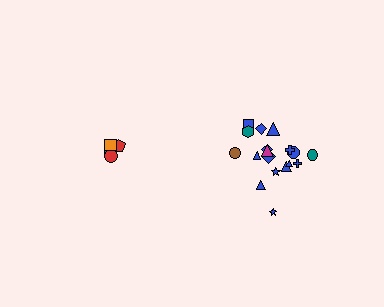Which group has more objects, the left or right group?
The right group.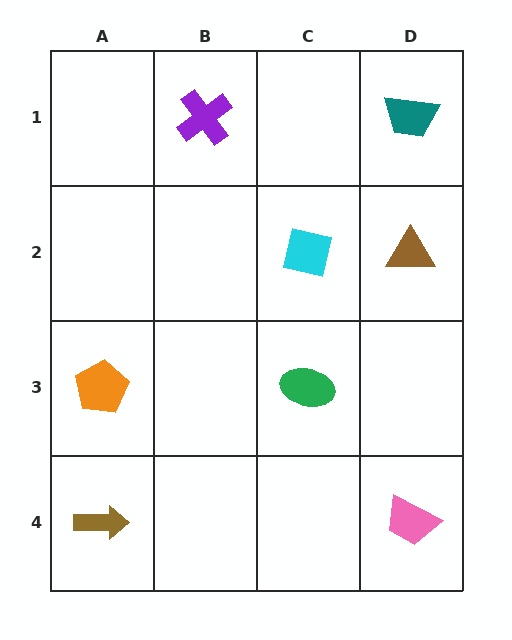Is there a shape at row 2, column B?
No, that cell is empty.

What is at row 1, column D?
A teal trapezoid.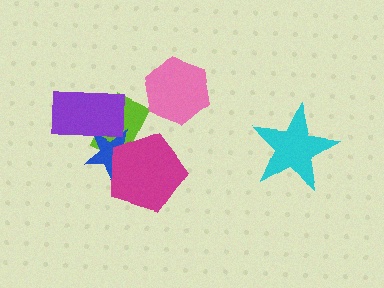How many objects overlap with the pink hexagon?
0 objects overlap with the pink hexagon.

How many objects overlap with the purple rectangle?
2 objects overlap with the purple rectangle.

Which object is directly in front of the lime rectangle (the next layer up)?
The blue star is directly in front of the lime rectangle.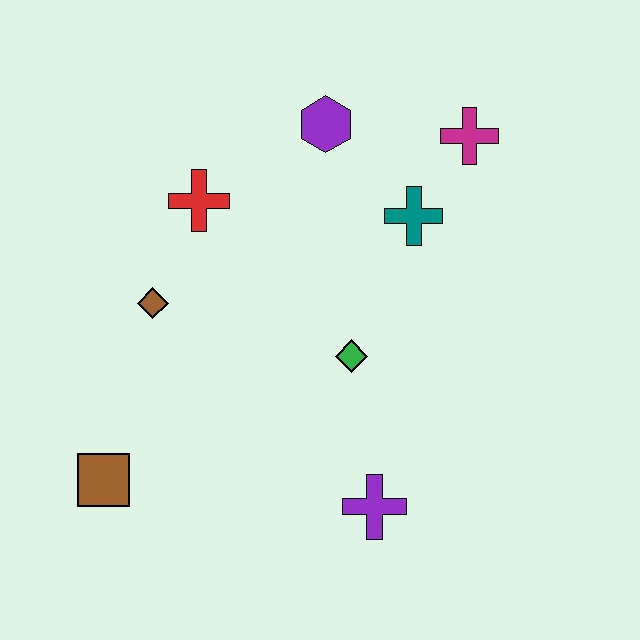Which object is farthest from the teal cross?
The brown square is farthest from the teal cross.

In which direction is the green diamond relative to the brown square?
The green diamond is to the right of the brown square.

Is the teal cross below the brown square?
No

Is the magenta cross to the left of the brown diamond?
No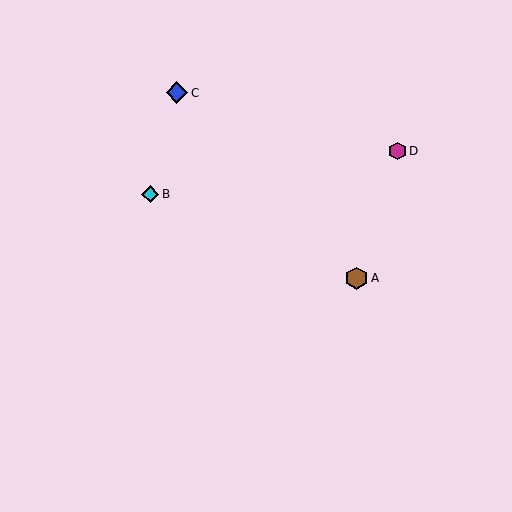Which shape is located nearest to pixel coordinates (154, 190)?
The cyan diamond (labeled B) at (150, 194) is nearest to that location.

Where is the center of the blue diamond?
The center of the blue diamond is at (177, 93).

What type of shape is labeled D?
Shape D is a magenta hexagon.